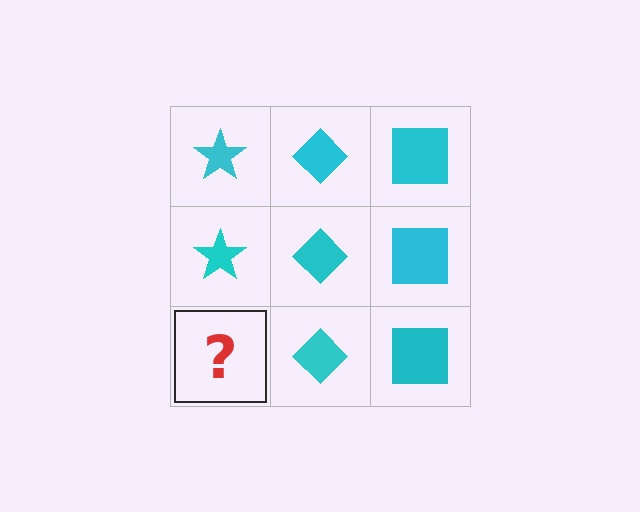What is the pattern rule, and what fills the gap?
The rule is that each column has a consistent shape. The gap should be filled with a cyan star.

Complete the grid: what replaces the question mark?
The question mark should be replaced with a cyan star.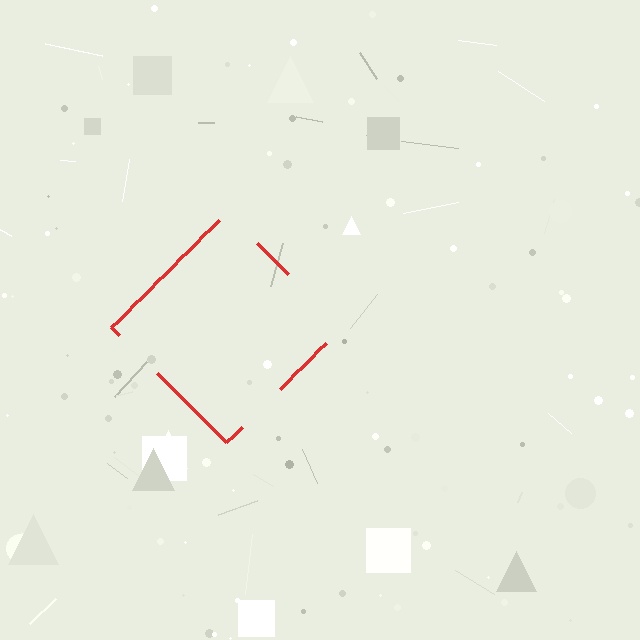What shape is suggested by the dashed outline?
The dashed outline suggests a diamond.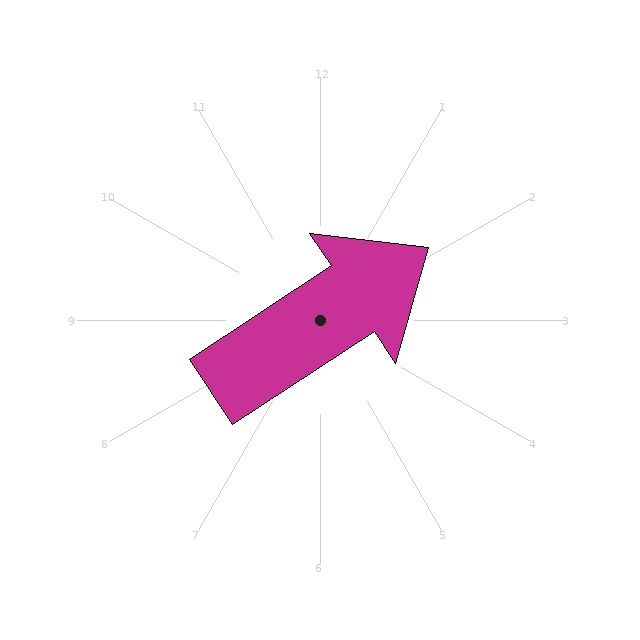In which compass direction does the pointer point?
Northeast.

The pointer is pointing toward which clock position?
Roughly 2 o'clock.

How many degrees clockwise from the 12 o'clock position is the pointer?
Approximately 56 degrees.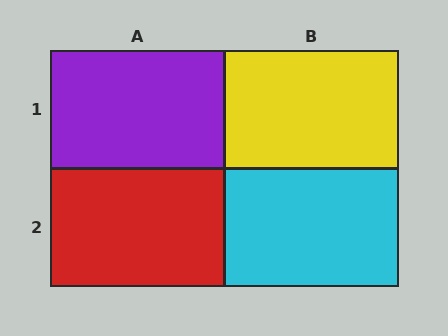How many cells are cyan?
1 cell is cyan.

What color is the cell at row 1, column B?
Yellow.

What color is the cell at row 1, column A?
Purple.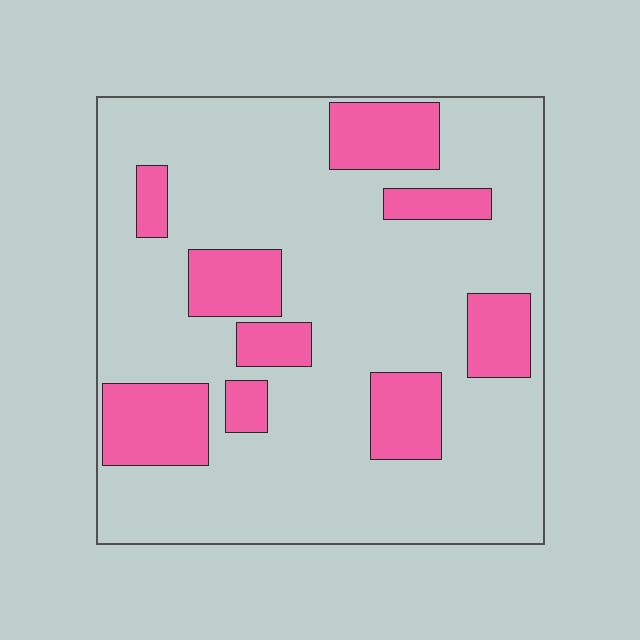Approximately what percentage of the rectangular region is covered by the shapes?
Approximately 25%.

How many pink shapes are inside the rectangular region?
9.